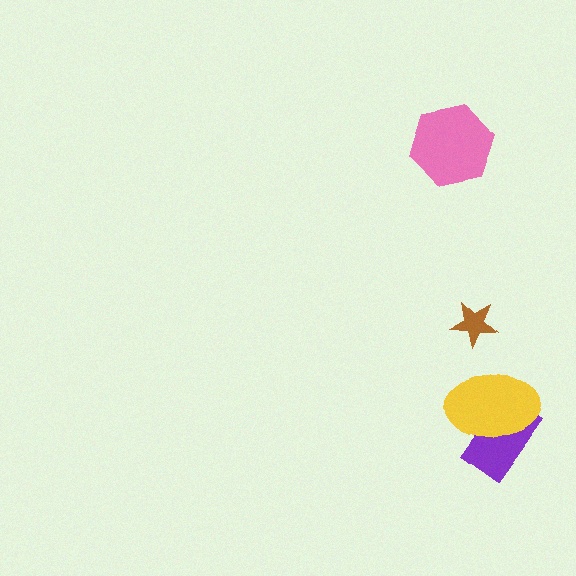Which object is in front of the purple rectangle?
The yellow ellipse is in front of the purple rectangle.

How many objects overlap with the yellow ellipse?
1 object overlaps with the yellow ellipse.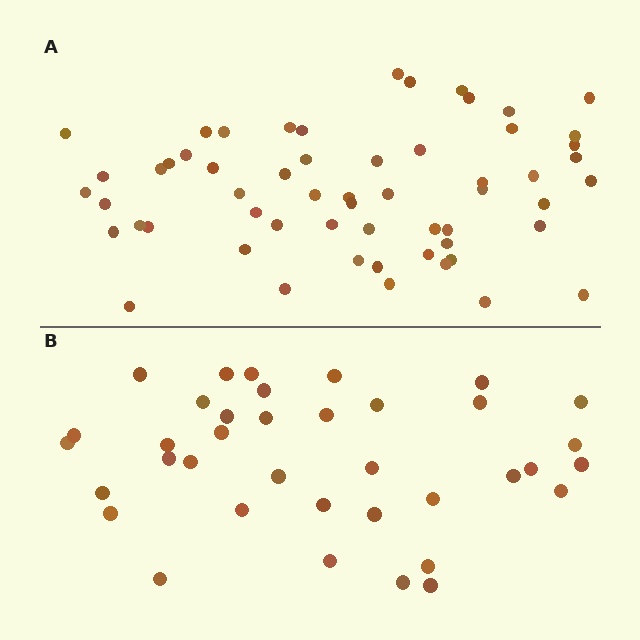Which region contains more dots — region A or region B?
Region A (the top region) has more dots.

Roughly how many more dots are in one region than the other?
Region A has approximately 20 more dots than region B.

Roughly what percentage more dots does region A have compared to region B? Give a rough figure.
About 55% more.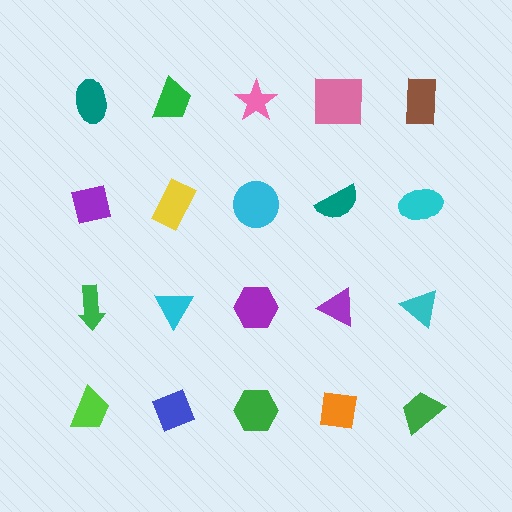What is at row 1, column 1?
A teal ellipse.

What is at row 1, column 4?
A pink square.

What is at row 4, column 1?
A lime trapezoid.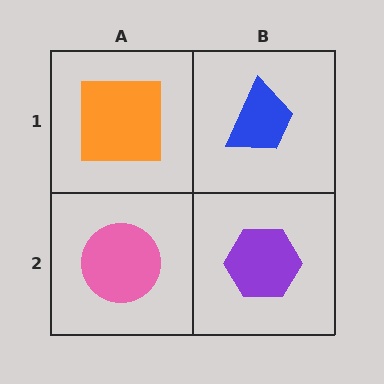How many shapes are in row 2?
2 shapes.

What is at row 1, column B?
A blue trapezoid.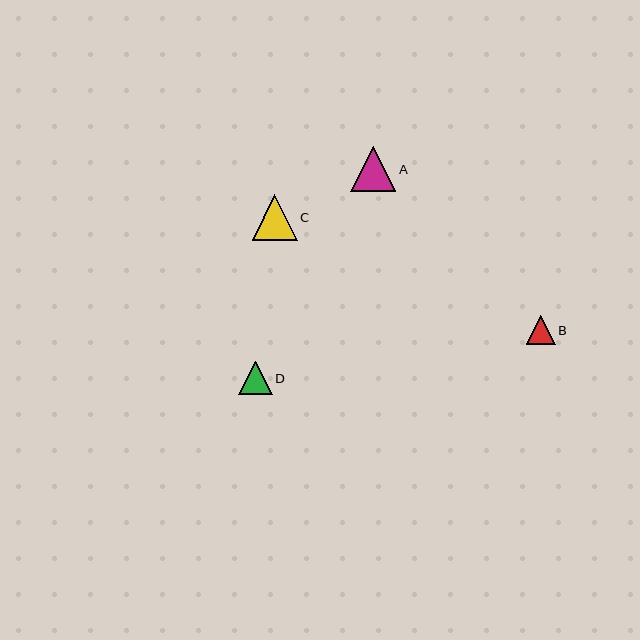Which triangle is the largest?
Triangle A is the largest with a size of approximately 45 pixels.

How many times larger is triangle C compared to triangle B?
Triangle C is approximately 1.6 times the size of triangle B.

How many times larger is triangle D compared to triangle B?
Triangle D is approximately 1.1 times the size of triangle B.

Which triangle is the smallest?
Triangle B is the smallest with a size of approximately 29 pixels.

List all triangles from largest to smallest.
From largest to smallest: A, C, D, B.